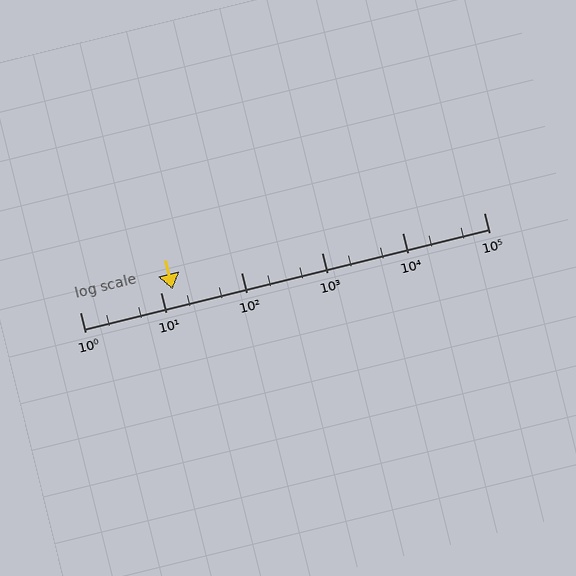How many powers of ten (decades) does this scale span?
The scale spans 5 decades, from 1 to 100000.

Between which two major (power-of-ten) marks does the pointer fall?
The pointer is between 10 and 100.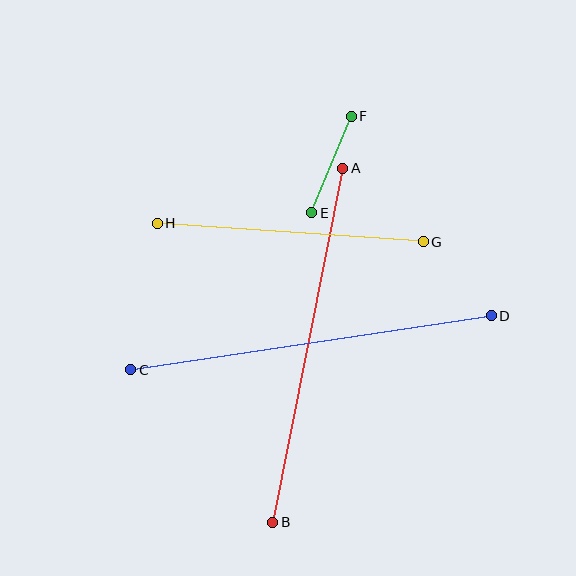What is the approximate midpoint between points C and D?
The midpoint is at approximately (311, 343) pixels.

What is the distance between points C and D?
The distance is approximately 364 pixels.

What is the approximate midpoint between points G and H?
The midpoint is at approximately (290, 233) pixels.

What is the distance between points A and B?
The distance is approximately 361 pixels.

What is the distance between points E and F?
The distance is approximately 105 pixels.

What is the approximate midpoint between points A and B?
The midpoint is at approximately (308, 345) pixels.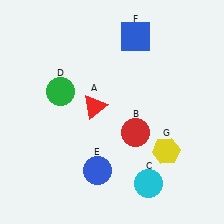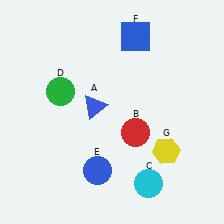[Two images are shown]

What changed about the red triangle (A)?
In Image 1, A is red. In Image 2, it changed to blue.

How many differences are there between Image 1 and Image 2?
There is 1 difference between the two images.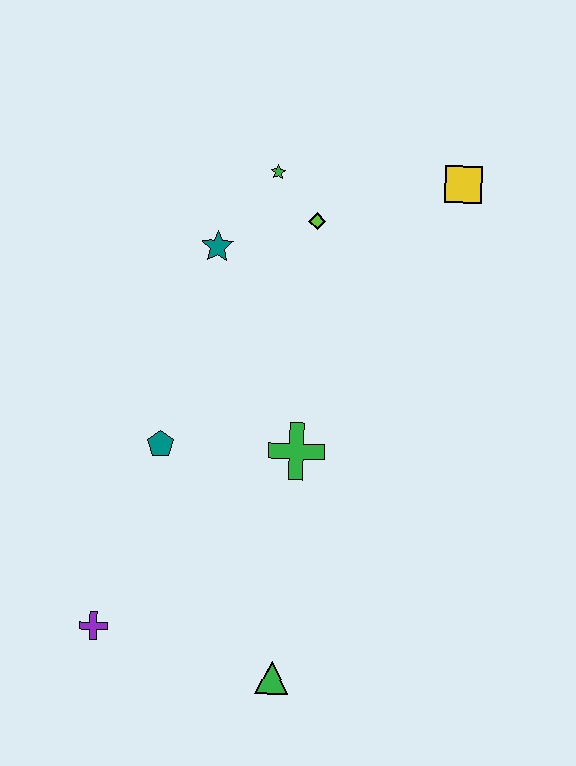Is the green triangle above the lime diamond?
No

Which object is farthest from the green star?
The green triangle is farthest from the green star.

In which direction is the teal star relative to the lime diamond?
The teal star is to the left of the lime diamond.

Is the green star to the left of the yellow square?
Yes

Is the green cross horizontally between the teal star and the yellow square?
Yes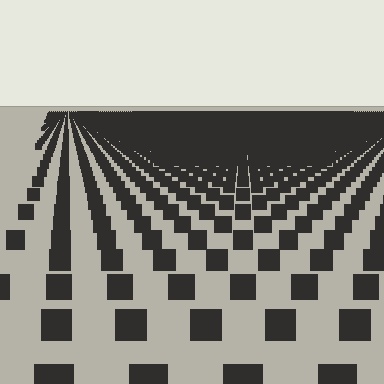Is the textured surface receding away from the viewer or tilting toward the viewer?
The surface is receding away from the viewer. Texture elements get smaller and denser toward the top.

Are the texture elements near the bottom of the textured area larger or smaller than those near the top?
Larger. Near the bottom, elements are closer to the viewer and appear at a bigger on-screen size.